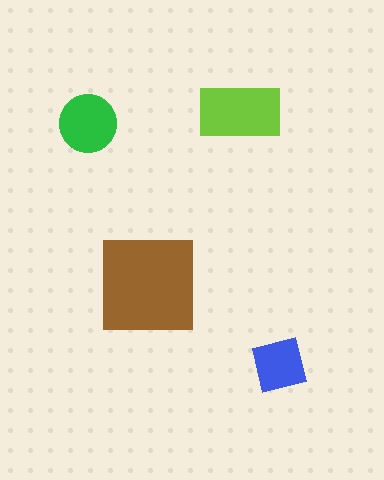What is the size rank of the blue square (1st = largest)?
4th.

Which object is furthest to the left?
The green circle is leftmost.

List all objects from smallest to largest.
The blue square, the green circle, the lime rectangle, the brown square.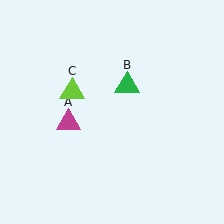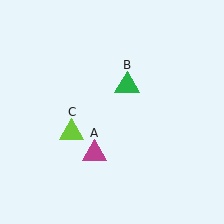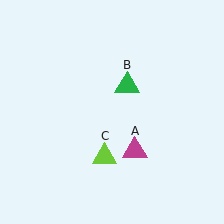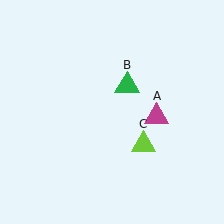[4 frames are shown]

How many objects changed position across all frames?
2 objects changed position: magenta triangle (object A), lime triangle (object C).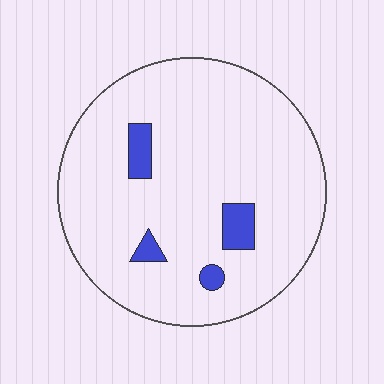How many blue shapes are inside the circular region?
4.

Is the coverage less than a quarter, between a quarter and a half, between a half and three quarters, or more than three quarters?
Less than a quarter.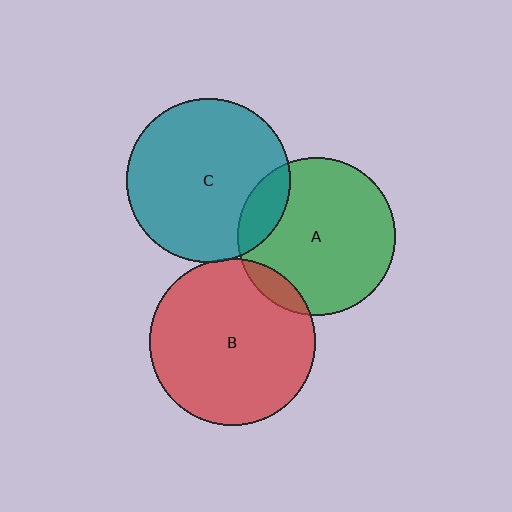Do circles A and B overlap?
Yes.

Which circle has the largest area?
Circle B (red).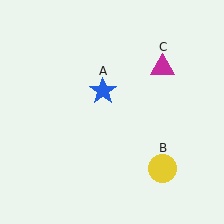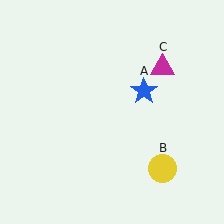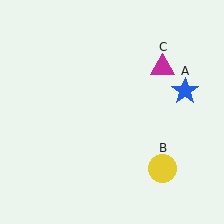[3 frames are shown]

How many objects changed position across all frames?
1 object changed position: blue star (object A).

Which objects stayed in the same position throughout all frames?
Yellow circle (object B) and magenta triangle (object C) remained stationary.